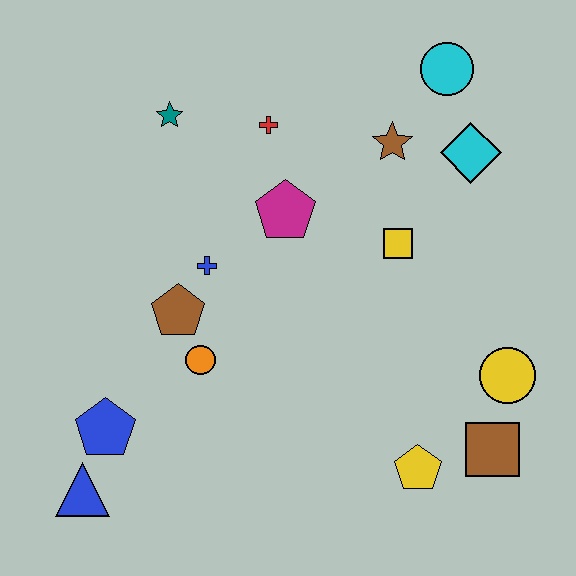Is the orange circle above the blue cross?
No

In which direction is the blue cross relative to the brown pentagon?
The blue cross is above the brown pentagon.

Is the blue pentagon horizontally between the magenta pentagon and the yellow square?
No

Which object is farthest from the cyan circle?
The blue triangle is farthest from the cyan circle.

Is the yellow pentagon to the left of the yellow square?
No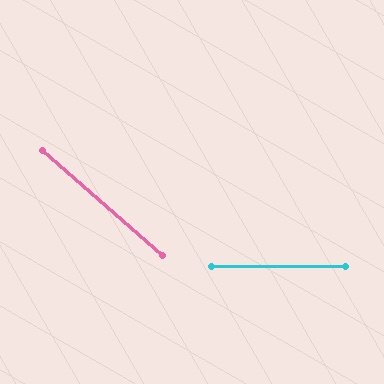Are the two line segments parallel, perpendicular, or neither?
Neither parallel nor perpendicular — they differ by about 42°.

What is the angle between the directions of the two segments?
Approximately 42 degrees.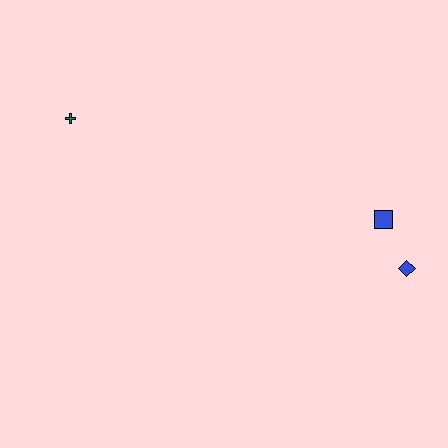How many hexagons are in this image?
There are no hexagons.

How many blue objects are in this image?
There are 2 blue objects.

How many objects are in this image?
There are 3 objects.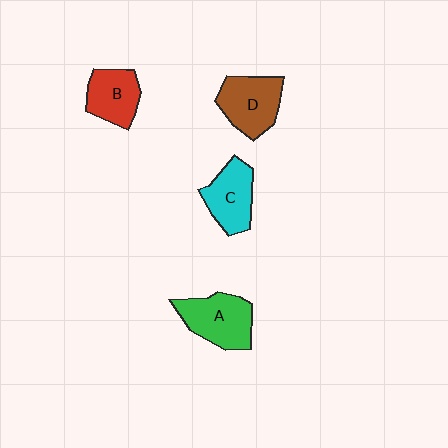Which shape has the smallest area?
Shape B (red).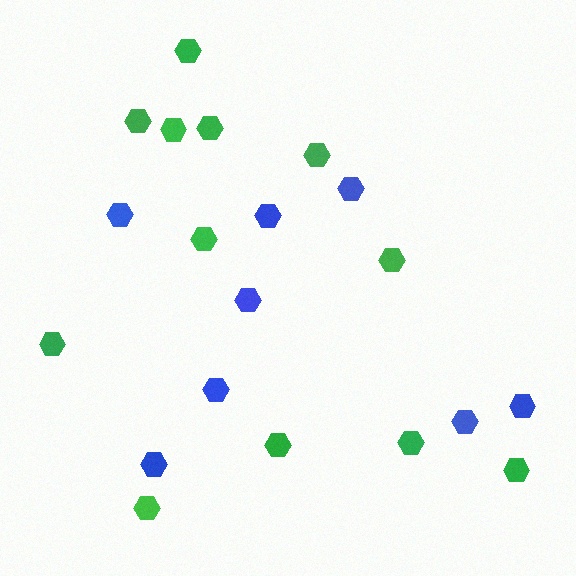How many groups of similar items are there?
There are 2 groups: one group of blue hexagons (8) and one group of green hexagons (12).